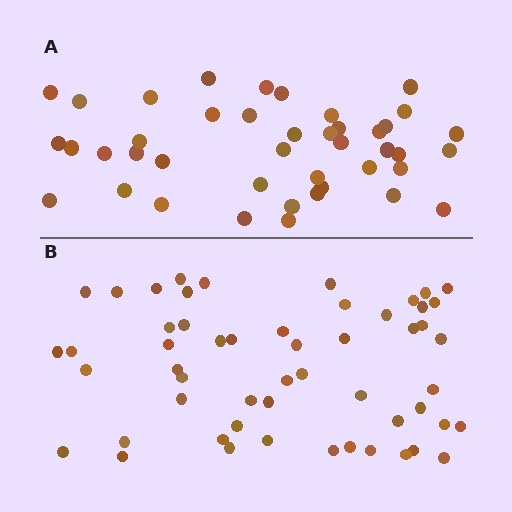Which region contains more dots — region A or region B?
Region B (the bottom region) has more dots.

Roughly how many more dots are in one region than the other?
Region B has roughly 12 or so more dots than region A.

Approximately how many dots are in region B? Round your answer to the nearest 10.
About 50 dots. (The exact count is 54, which rounds to 50.)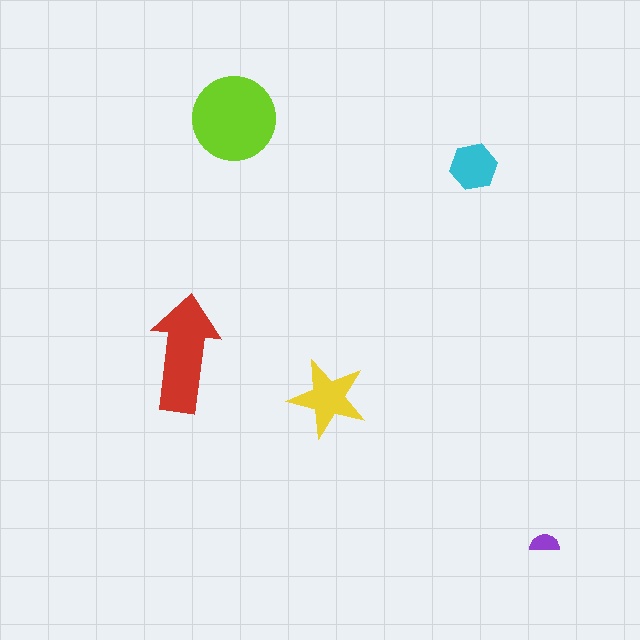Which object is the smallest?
The purple semicircle.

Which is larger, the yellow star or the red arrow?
The red arrow.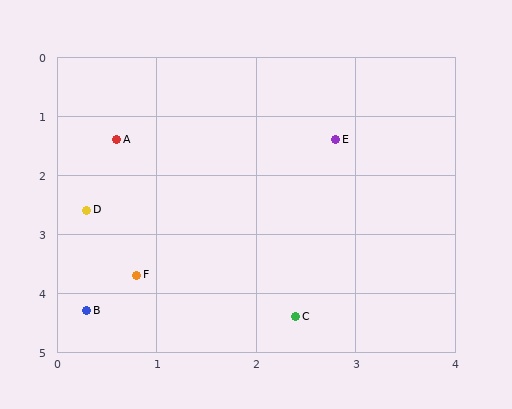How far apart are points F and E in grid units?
Points F and E are about 3.0 grid units apart.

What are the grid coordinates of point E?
Point E is at approximately (2.8, 1.4).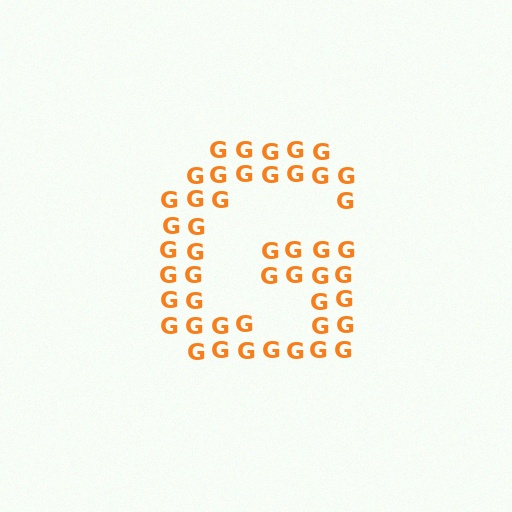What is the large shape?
The large shape is the letter G.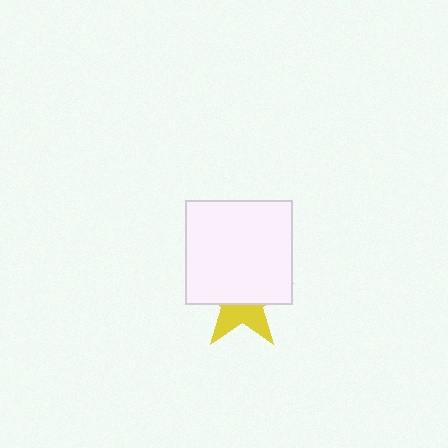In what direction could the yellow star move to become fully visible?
The yellow star could move down. That would shift it out from behind the white rectangle entirely.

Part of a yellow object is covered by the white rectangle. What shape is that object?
It is a star.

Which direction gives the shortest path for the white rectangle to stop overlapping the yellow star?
Moving up gives the shortest separation.